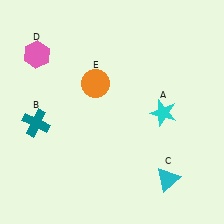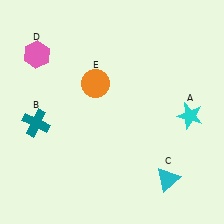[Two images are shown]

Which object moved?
The cyan star (A) moved right.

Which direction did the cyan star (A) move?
The cyan star (A) moved right.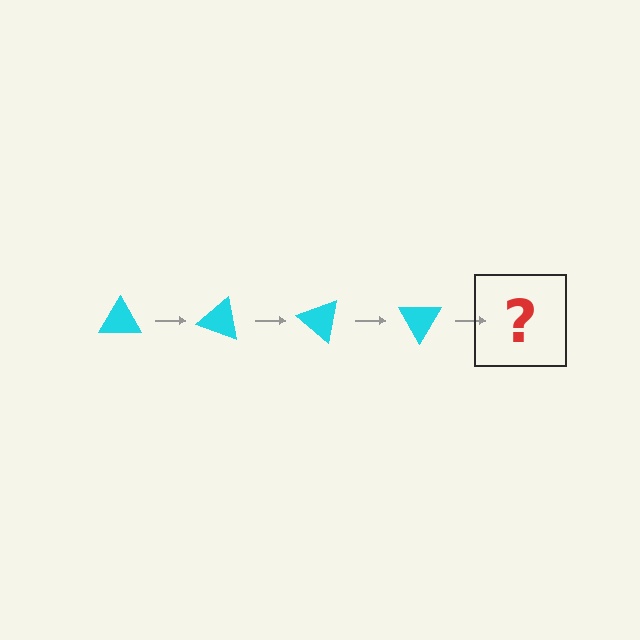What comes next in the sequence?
The next element should be a cyan triangle rotated 80 degrees.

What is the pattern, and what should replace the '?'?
The pattern is that the triangle rotates 20 degrees each step. The '?' should be a cyan triangle rotated 80 degrees.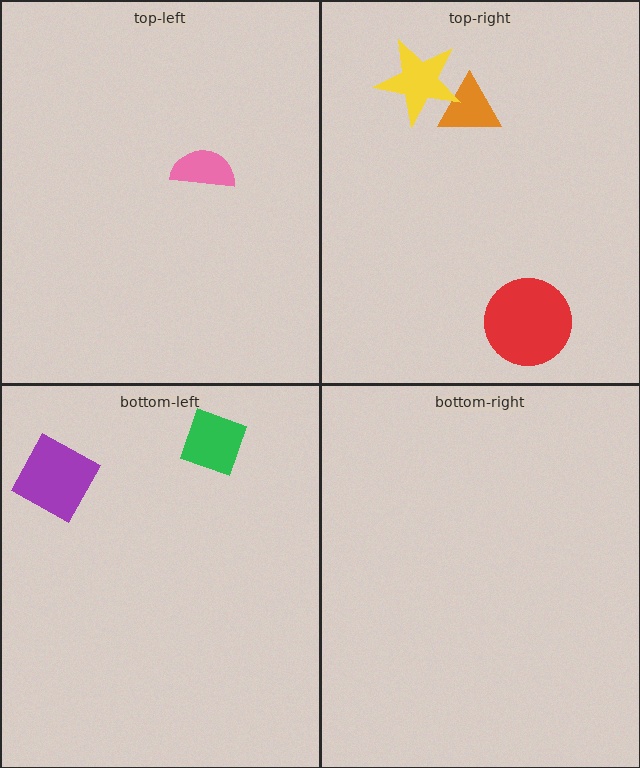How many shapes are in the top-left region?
1.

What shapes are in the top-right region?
The orange triangle, the red circle, the yellow star.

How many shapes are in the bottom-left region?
2.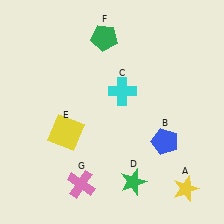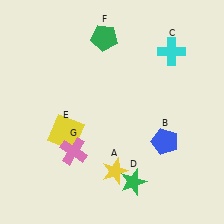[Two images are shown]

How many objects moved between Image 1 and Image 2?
3 objects moved between the two images.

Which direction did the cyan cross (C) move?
The cyan cross (C) moved right.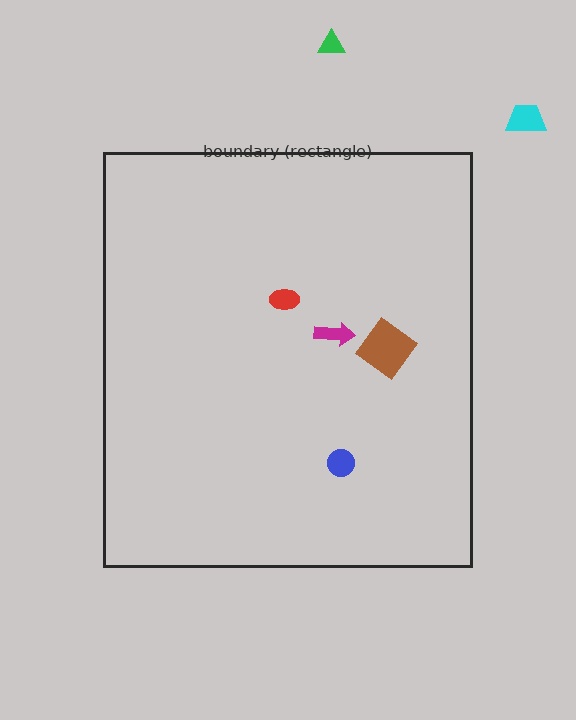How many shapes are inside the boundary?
4 inside, 2 outside.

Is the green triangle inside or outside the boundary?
Outside.